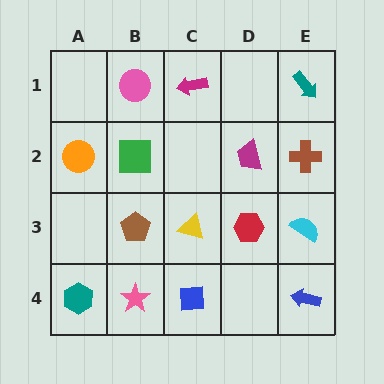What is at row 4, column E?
A blue arrow.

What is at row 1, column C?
A magenta arrow.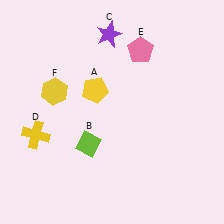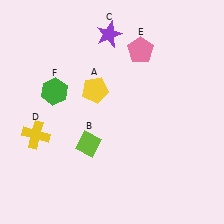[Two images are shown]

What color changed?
The hexagon (F) changed from yellow in Image 1 to green in Image 2.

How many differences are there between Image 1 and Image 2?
There is 1 difference between the two images.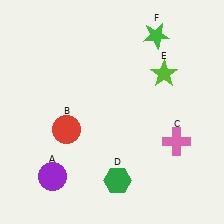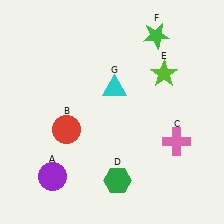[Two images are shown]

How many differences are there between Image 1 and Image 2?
There is 1 difference between the two images.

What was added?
A cyan triangle (G) was added in Image 2.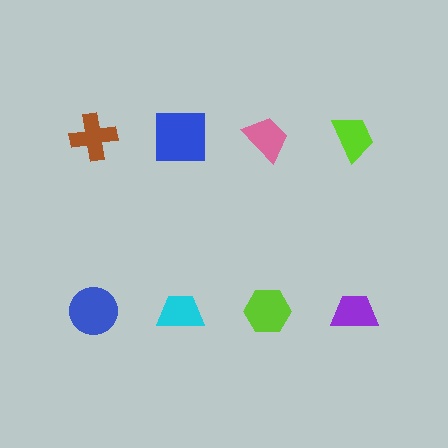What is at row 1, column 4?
A lime trapezoid.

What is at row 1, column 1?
A brown cross.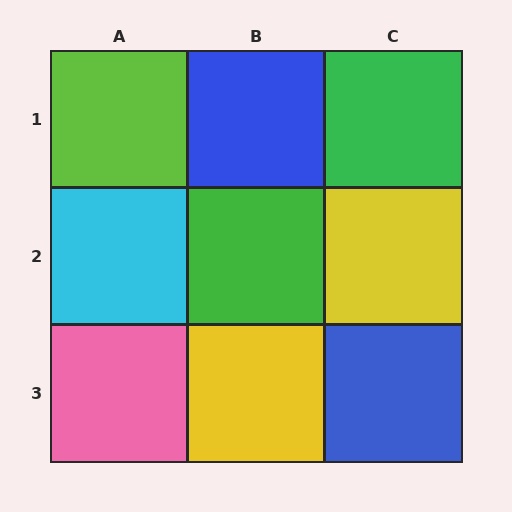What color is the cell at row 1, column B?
Blue.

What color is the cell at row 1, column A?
Lime.